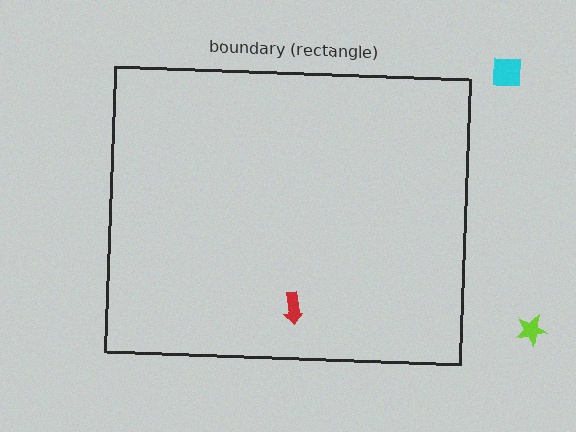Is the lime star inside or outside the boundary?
Outside.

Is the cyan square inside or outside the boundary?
Outside.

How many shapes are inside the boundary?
1 inside, 2 outside.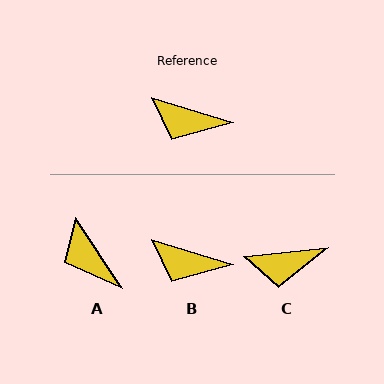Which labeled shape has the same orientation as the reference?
B.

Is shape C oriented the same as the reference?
No, it is off by about 23 degrees.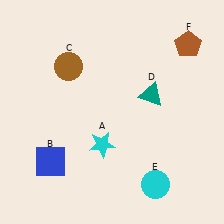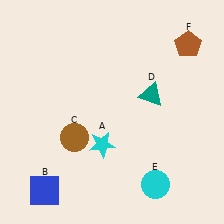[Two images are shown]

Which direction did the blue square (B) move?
The blue square (B) moved down.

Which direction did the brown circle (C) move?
The brown circle (C) moved down.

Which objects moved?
The objects that moved are: the blue square (B), the brown circle (C).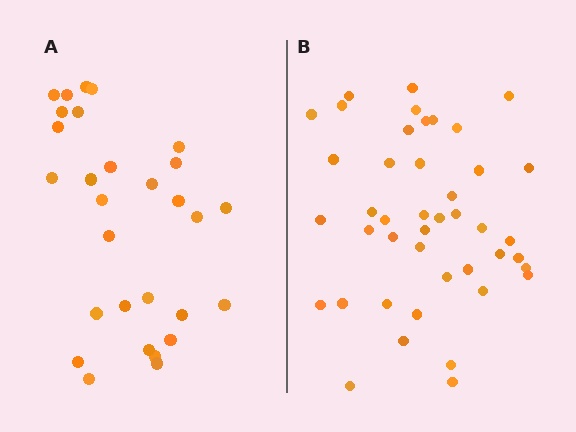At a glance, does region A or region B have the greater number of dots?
Region B (the right region) has more dots.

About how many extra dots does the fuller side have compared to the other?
Region B has approximately 15 more dots than region A.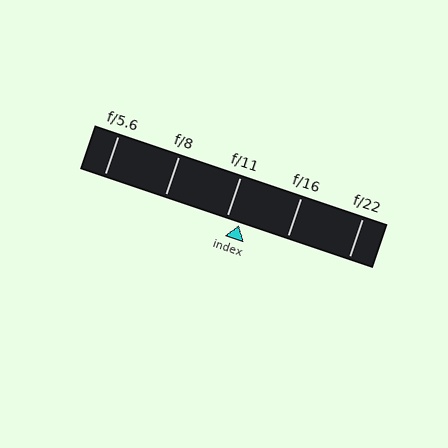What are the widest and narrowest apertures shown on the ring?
The widest aperture shown is f/5.6 and the narrowest is f/22.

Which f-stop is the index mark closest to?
The index mark is closest to f/11.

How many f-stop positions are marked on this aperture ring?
There are 5 f-stop positions marked.